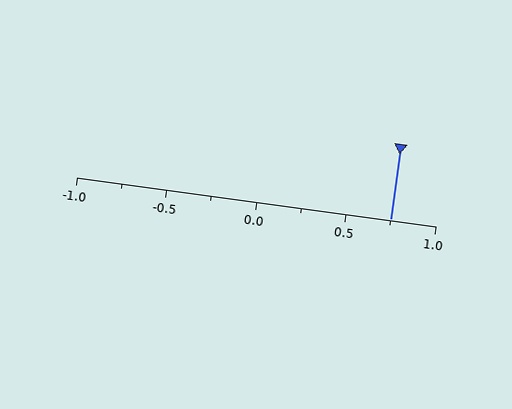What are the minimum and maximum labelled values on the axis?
The axis runs from -1.0 to 1.0.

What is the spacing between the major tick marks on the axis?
The major ticks are spaced 0.5 apart.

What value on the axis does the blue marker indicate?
The marker indicates approximately 0.75.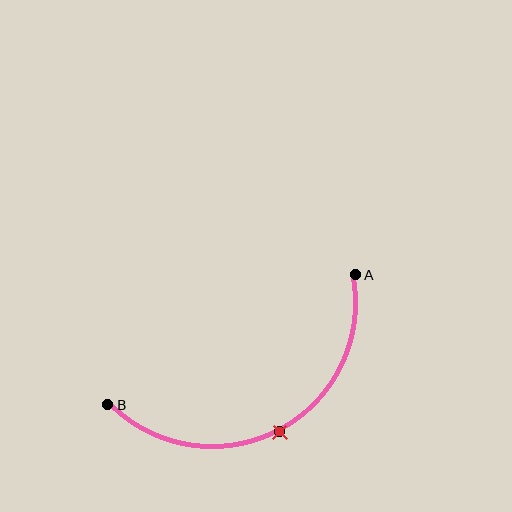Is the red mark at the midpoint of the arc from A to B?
Yes. The red mark lies on the arc at equal arc-length from both A and B — it is the arc midpoint.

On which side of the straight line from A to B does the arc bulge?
The arc bulges below the straight line connecting A and B.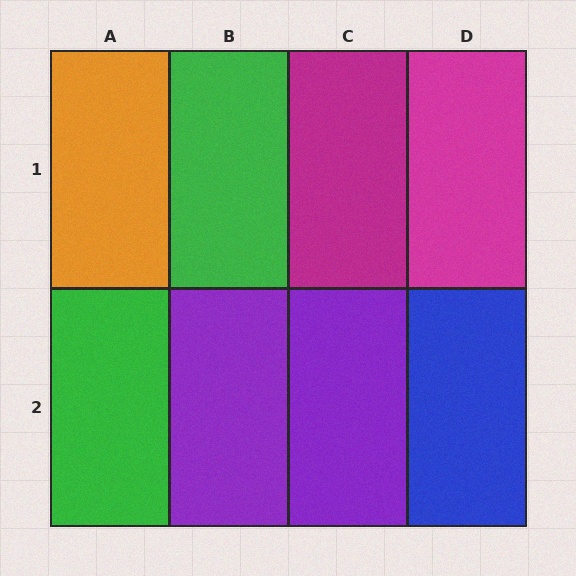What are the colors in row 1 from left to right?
Orange, green, magenta, magenta.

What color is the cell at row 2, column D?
Blue.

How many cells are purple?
2 cells are purple.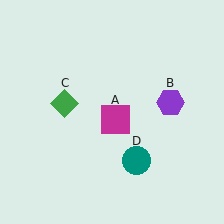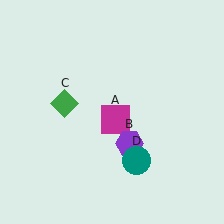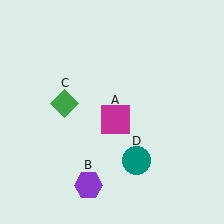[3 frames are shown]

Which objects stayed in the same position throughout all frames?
Magenta square (object A) and green diamond (object C) and teal circle (object D) remained stationary.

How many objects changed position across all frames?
1 object changed position: purple hexagon (object B).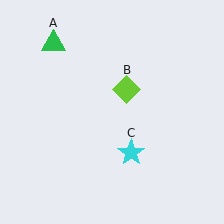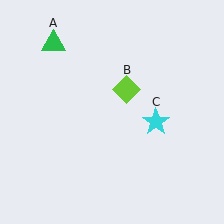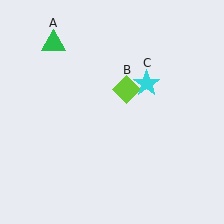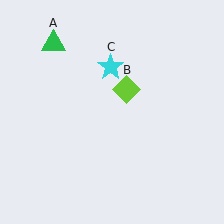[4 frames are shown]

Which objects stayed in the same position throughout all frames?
Green triangle (object A) and lime diamond (object B) remained stationary.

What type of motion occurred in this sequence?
The cyan star (object C) rotated counterclockwise around the center of the scene.